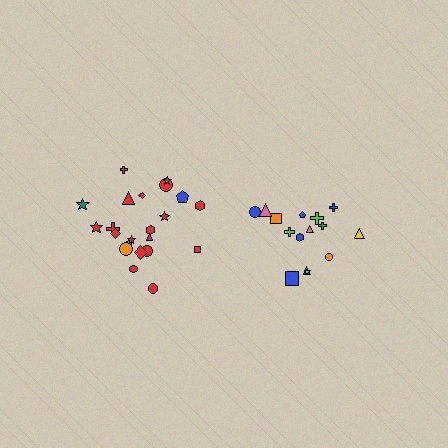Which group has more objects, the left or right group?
The left group.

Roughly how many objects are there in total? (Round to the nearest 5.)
Roughly 35 objects in total.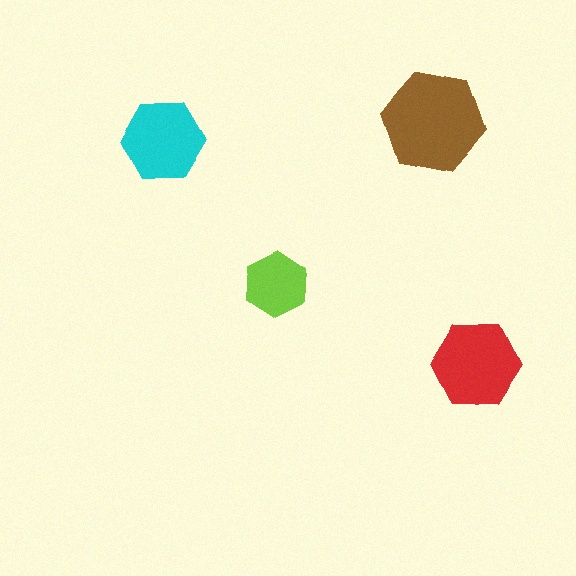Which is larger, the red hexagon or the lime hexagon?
The red one.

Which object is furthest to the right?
The red hexagon is rightmost.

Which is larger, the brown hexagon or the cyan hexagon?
The brown one.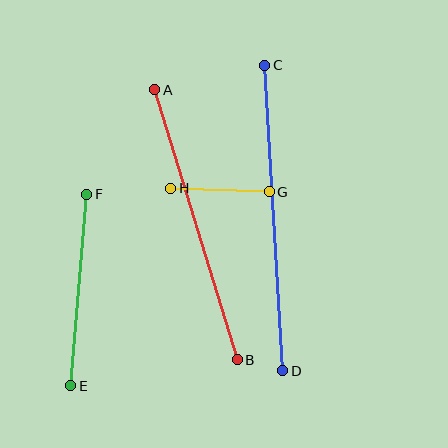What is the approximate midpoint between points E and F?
The midpoint is at approximately (79, 290) pixels.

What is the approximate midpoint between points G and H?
The midpoint is at approximately (220, 190) pixels.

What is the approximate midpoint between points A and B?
The midpoint is at approximately (196, 225) pixels.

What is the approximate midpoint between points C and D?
The midpoint is at approximately (274, 218) pixels.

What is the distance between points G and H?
The distance is approximately 98 pixels.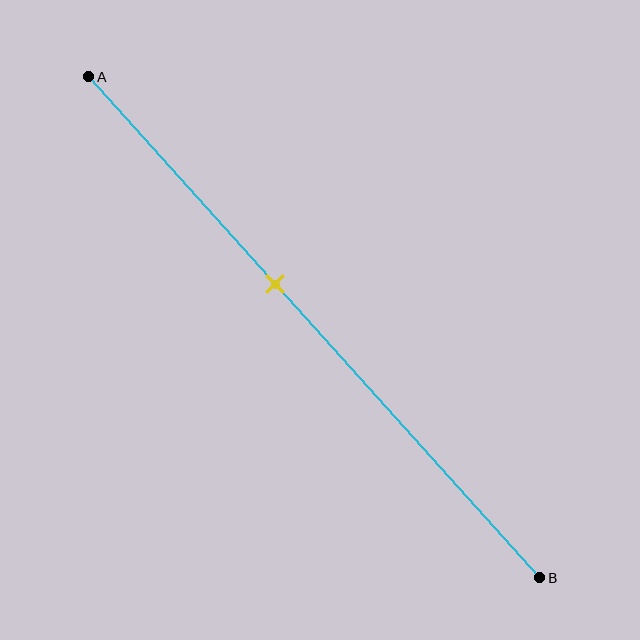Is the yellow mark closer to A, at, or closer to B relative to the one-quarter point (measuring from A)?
The yellow mark is closer to point B than the one-quarter point of segment AB.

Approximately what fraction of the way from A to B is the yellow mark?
The yellow mark is approximately 40% of the way from A to B.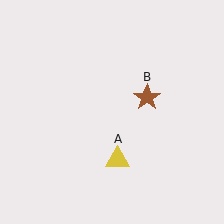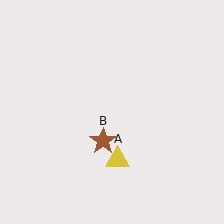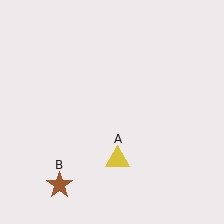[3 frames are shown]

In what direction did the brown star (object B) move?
The brown star (object B) moved down and to the left.